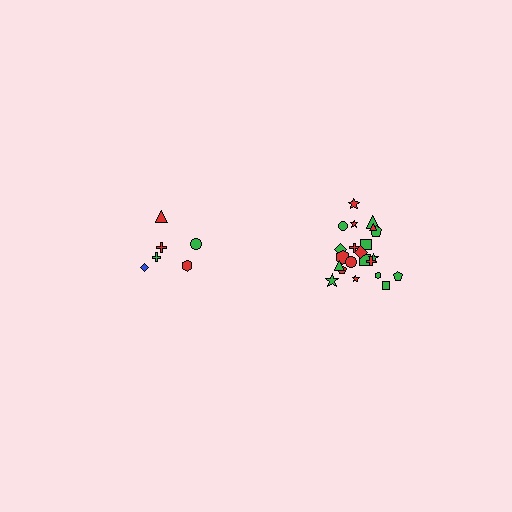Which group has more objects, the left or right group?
The right group.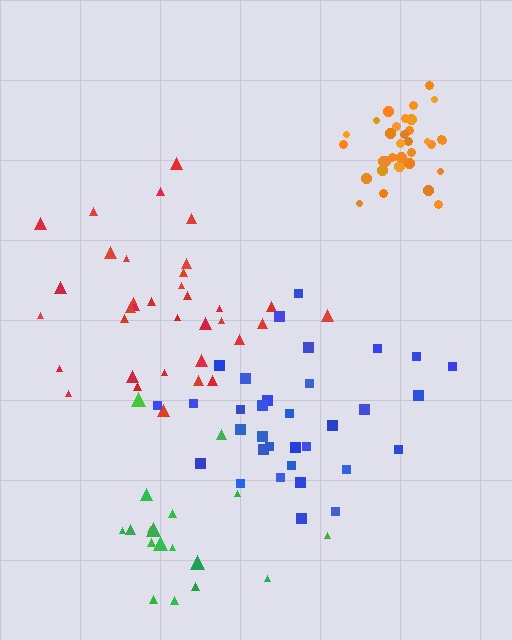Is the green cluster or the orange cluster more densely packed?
Orange.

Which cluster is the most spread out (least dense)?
Red.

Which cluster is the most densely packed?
Orange.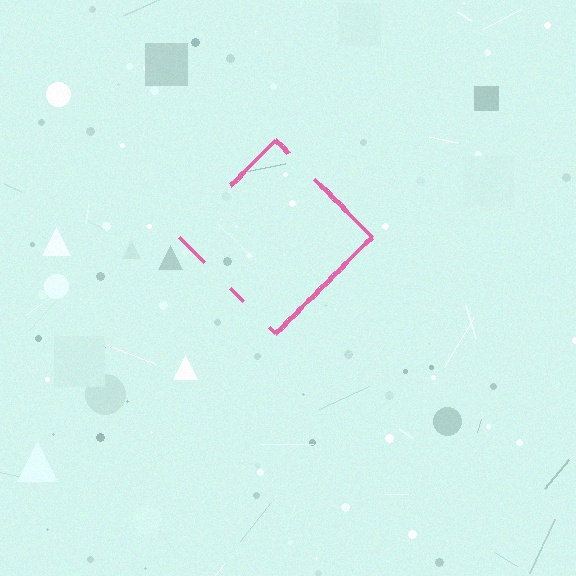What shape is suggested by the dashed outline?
The dashed outline suggests a diamond.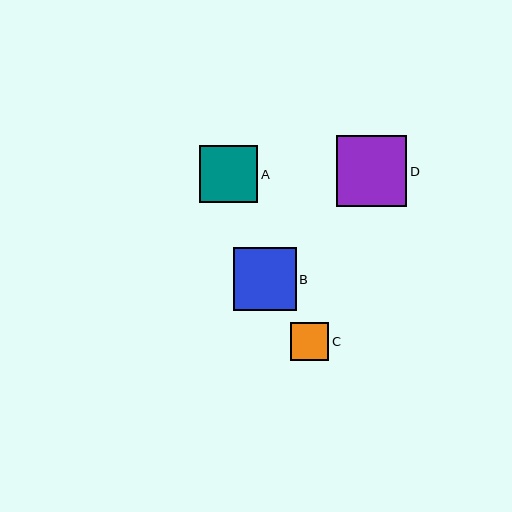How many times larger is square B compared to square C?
Square B is approximately 1.7 times the size of square C.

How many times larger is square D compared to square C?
Square D is approximately 1.9 times the size of square C.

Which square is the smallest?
Square C is the smallest with a size of approximately 38 pixels.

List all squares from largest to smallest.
From largest to smallest: D, B, A, C.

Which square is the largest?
Square D is the largest with a size of approximately 71 pixels.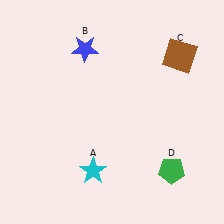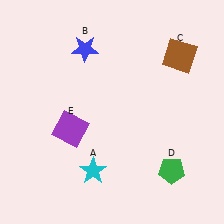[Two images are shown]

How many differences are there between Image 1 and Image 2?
There is 1 difference between the two images.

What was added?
A purple square (E) was added in Image 2.